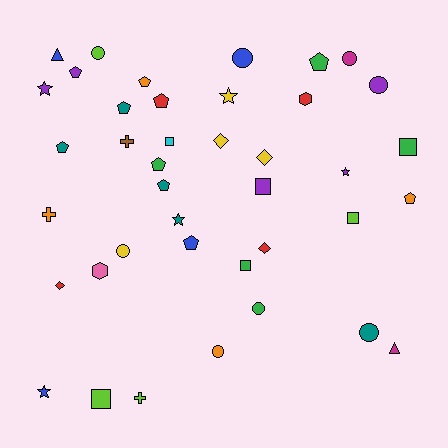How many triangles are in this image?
There are 2 triangles.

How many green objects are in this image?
There are 5 green objects.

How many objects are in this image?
There are 40 objects.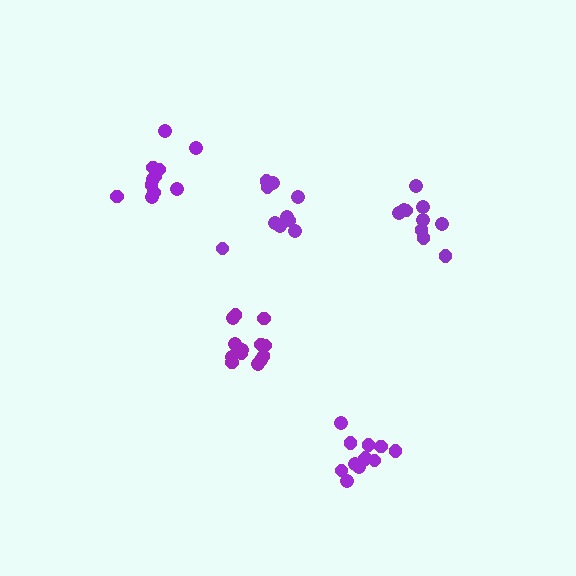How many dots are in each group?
Group 1: 12 dots, Group 2: 10 dots, Group 3: 13 dots, Group 4: 11 dots, Group 5: 10 dots (56 total).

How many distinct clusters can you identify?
There are 5 distinct clusters.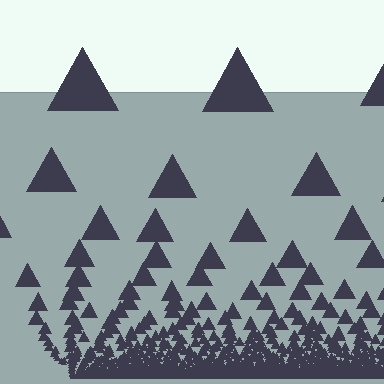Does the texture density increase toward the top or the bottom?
Density increases toward the bottom.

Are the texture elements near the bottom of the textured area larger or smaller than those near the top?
Smaller. The gradient is inverted — elements near the bottom are smaller and denser.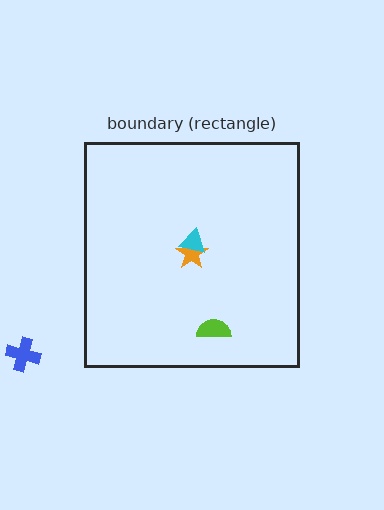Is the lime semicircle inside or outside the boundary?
Inside.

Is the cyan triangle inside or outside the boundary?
Inside.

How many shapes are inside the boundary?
3 inside, 1 outside.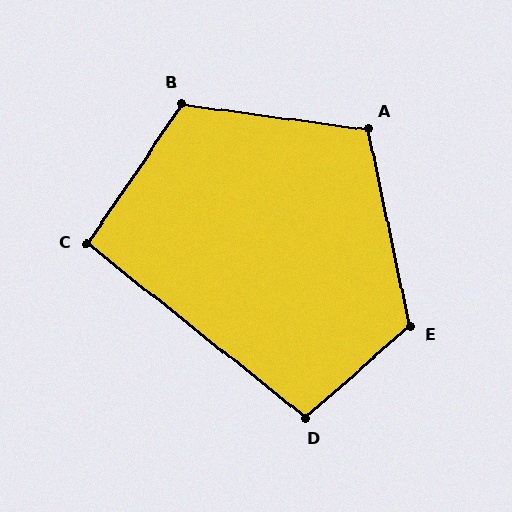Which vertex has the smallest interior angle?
C, at approximately 95 degrees.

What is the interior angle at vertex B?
Approximately 116 degrees (obtuse).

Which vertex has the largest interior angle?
E, at approximately 119 degrees.